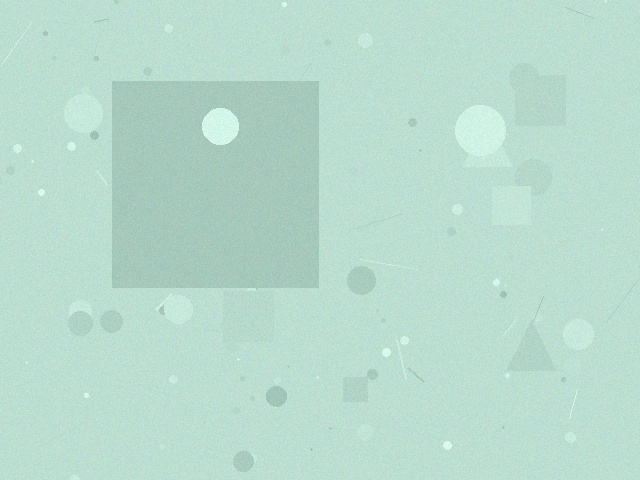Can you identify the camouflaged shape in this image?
The camouflaged shape is a square.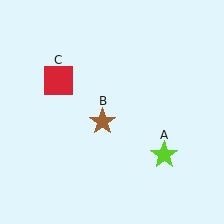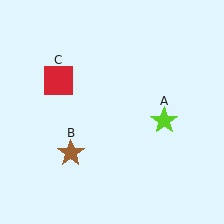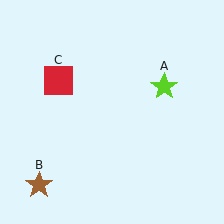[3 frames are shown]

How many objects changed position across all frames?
2 objects changed position: lime star (object A), brown star (object B).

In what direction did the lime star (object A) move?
The lime star (object A) moved up.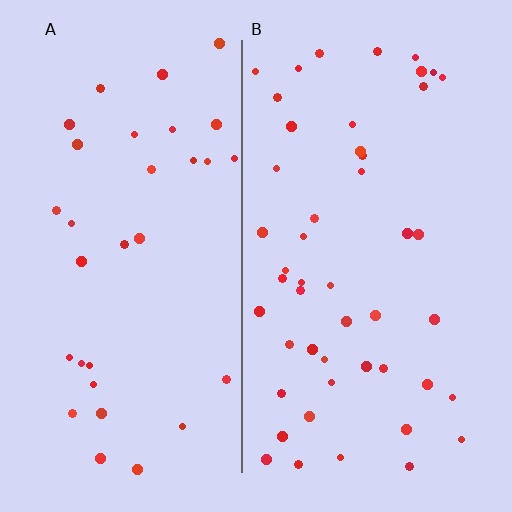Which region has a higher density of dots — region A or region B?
B (the right).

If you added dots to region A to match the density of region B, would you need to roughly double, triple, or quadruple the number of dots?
Approximately double.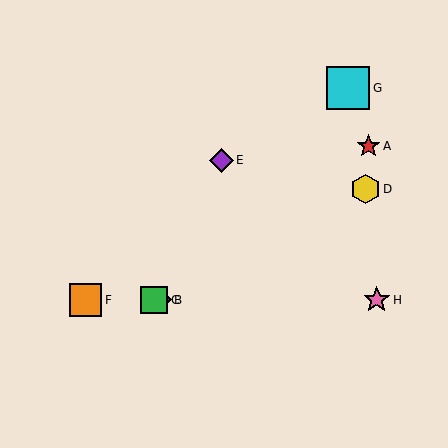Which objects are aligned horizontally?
Objects B, C, F, H are aligned horizontally.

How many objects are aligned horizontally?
4 objects (B, C, F, H) are aligned horizontally.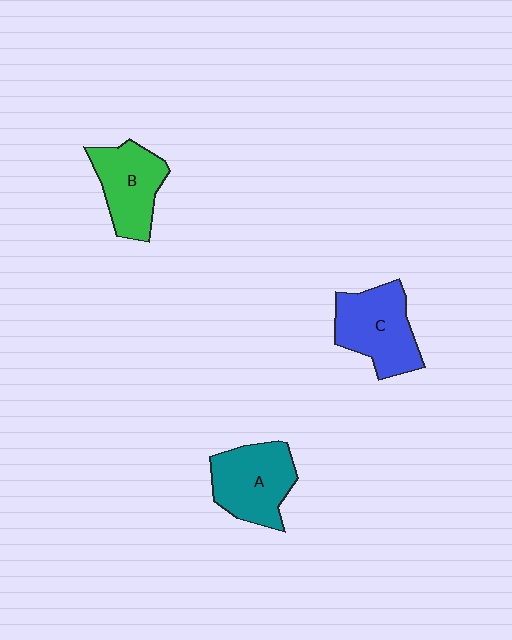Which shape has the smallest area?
Shape B (green).